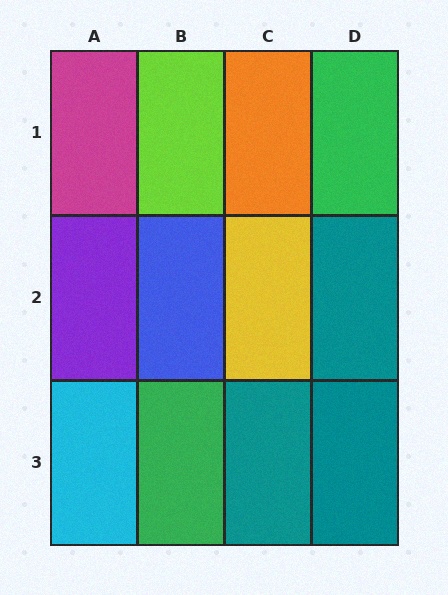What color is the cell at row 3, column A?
Cyan.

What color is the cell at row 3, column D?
Teal.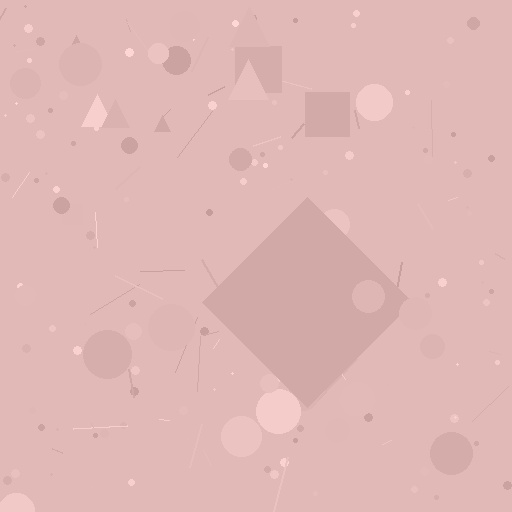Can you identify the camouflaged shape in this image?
The camouflaged shape is a diamond.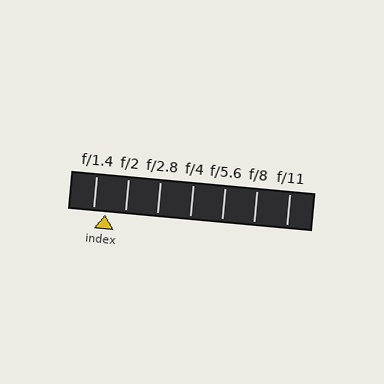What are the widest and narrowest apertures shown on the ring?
The widest aperture shown is f/1.4 and the narrowest is f/11.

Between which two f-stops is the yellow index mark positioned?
The index mark is between f/1.4 and f/2.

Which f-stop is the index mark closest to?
The index mark is closest to f/1.4.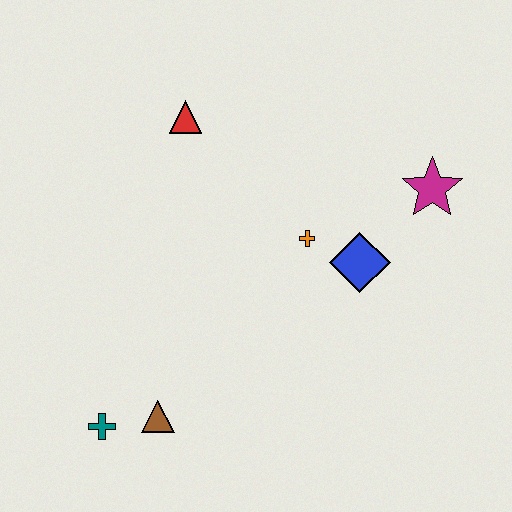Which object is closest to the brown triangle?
The teal cross is closest to the brown triangle.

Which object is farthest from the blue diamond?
The teal cross is farthest from the blue diamond.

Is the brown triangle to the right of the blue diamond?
No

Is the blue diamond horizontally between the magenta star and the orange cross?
Yes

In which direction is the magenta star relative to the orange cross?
The magenta star is to the right of the orange cross.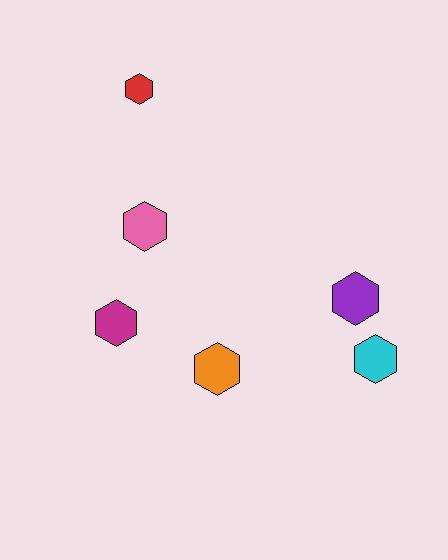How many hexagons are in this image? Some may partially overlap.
There are 6 hexagons.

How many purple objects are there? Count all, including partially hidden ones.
There is 1 purple object.